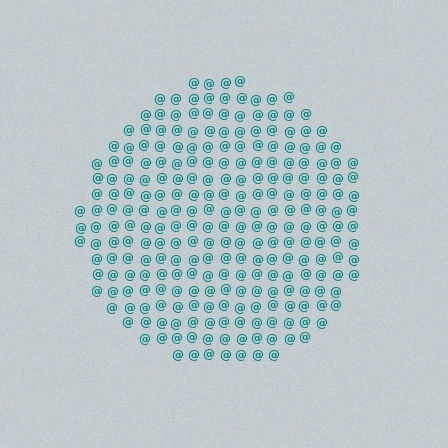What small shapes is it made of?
It is made of small at signs.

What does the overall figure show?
The overall figure shows a circle.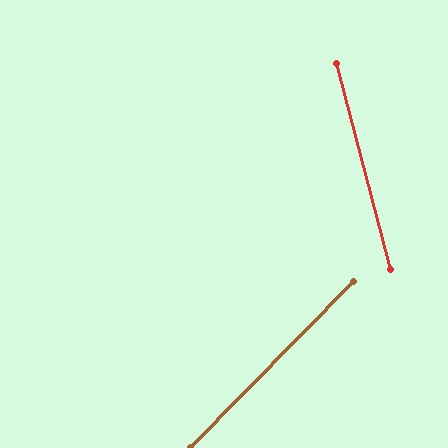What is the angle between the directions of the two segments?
Approximately 59 degrees.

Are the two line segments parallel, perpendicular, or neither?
Neither parallel nor perpendicular — they differ by about 59°.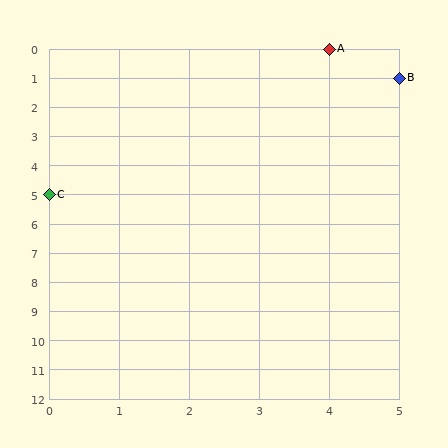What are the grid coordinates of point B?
Point B is at grid coordinates (5, 1).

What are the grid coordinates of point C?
Point C is at grid coordinates (0, 5).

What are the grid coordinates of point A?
Point A is at grid coordinates (4, 0).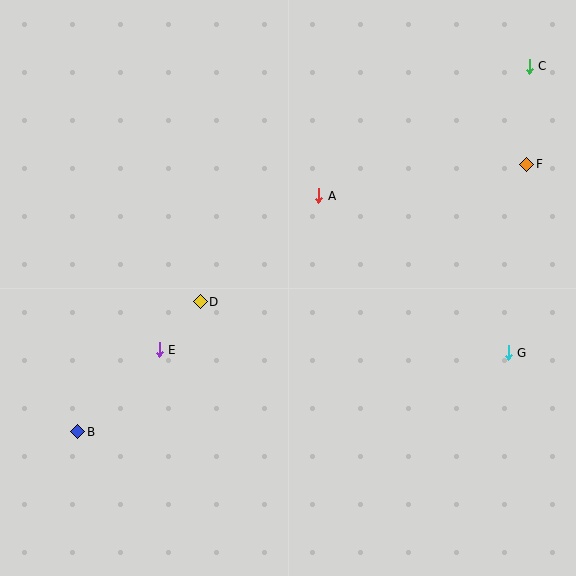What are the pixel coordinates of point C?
Point C is at (529, 66).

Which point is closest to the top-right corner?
Point C is closest to the top-right corner.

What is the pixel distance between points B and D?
The distance between B and D is 178 pixels.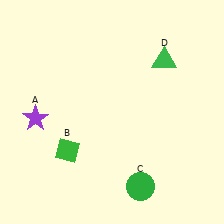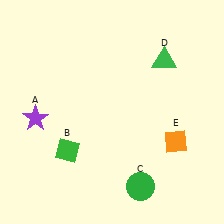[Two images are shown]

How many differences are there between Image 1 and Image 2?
There is 1 difference between the two images.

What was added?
An orange diamond (E) was added in Image 2.